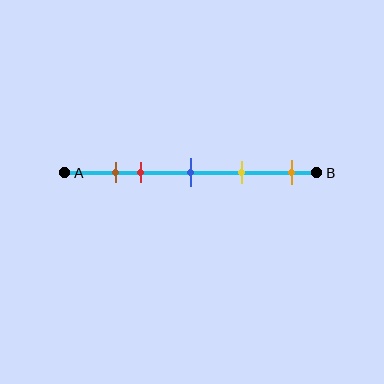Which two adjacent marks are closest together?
The brown and red marks are the closest adjacent pair.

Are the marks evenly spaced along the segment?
No, the marks are not evenly spaced.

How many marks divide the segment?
There are 5 marks dividing the segment.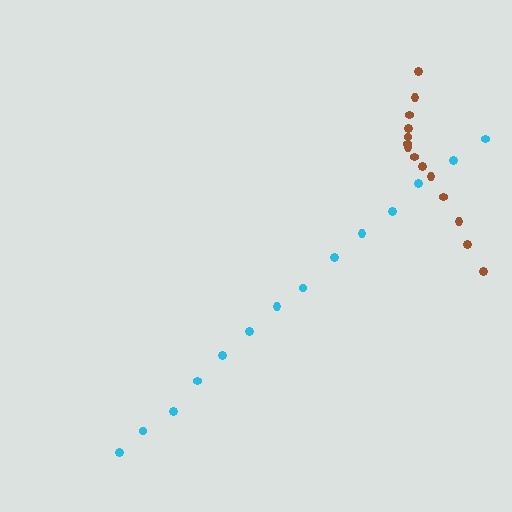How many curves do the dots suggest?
There are 2 distinct paths.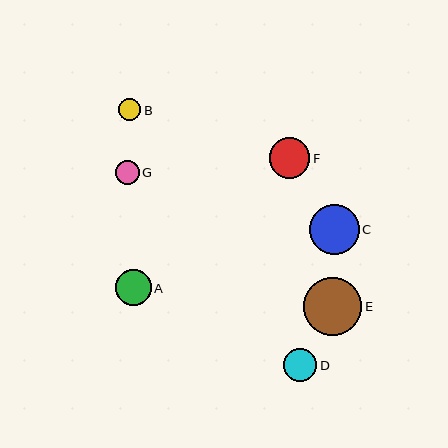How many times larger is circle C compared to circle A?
Circle C is approximately 1.4 times the size of circle A.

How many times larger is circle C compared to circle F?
Circle C is approximately 1.2 times the size of circle F.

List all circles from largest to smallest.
From largest to smallest: E, C, F, A, D, G, B.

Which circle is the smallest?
Circle B is the smallest with a size of approximately 22 pixels.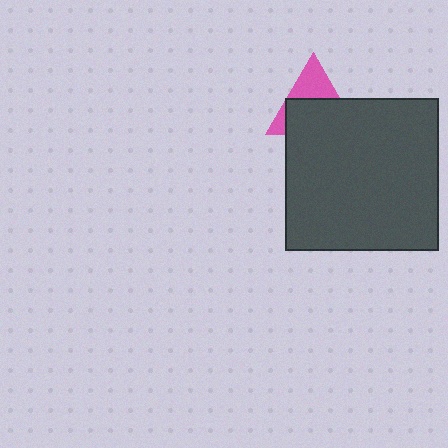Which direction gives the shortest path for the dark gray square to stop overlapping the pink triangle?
Moving down gives the shortest separation.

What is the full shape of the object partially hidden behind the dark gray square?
The partially hidden object is a pink triangle.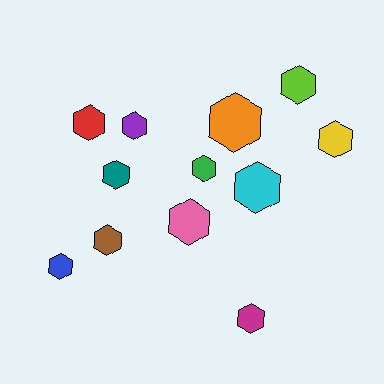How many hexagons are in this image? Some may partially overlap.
There are 12 hexagons.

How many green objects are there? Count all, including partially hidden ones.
There is 1 green object.